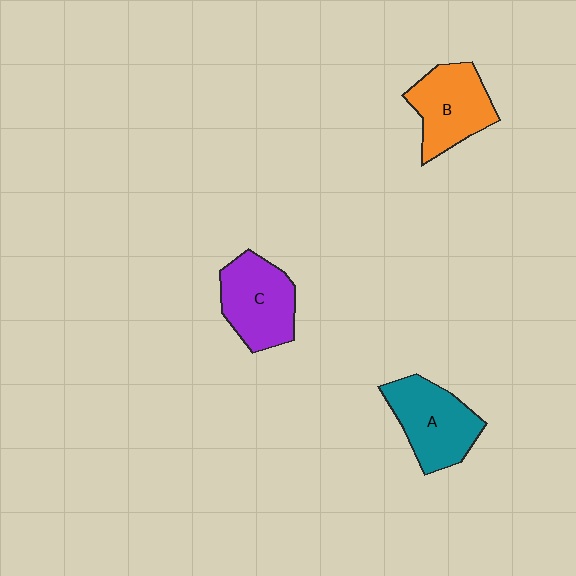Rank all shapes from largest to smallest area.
From largest to smallest: A (teal), C (purple), B (orange).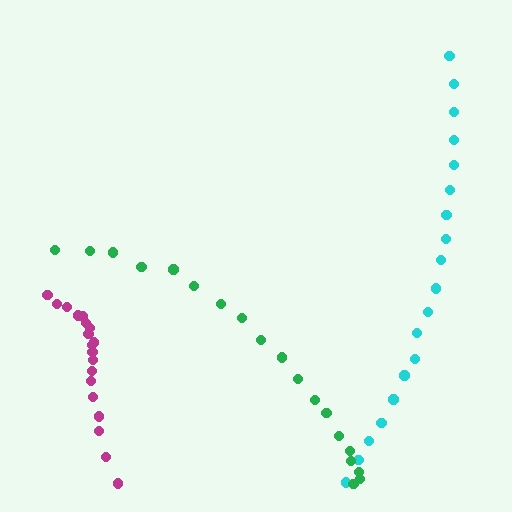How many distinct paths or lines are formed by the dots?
There are 3 distinct paths.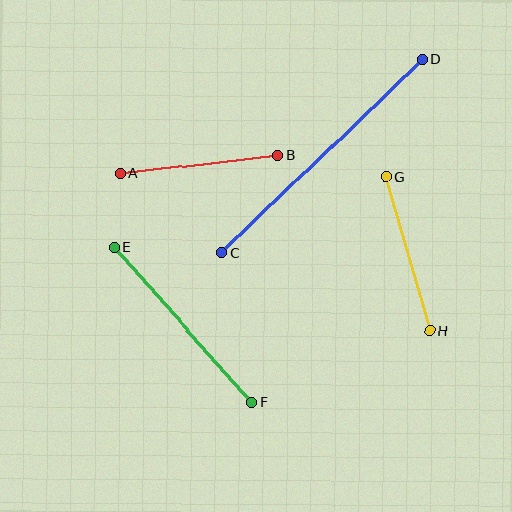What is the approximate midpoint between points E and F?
The midpoint is at approximately (183, 325) pixels.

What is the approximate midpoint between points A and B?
The midpoint is at approximately (199, 164) pixels.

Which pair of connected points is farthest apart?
Points C and D are farthest apart.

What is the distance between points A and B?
The distance is approximately 158 pixels.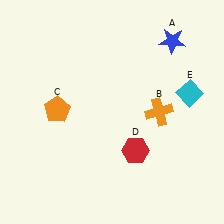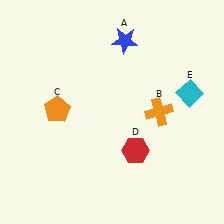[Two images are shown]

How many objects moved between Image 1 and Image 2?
1 object moved between the two images.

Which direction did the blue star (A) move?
The blue star (A) moved left.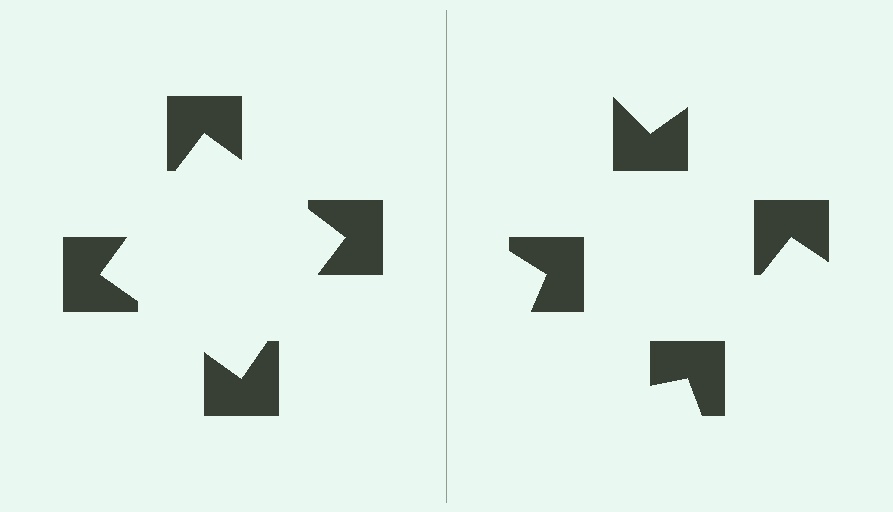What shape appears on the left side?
An illusory square.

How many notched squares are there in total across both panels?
8 — 4 on each side.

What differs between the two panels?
The notched squares are positioned identically on both sides; only the wedge orientations differ. On the left they align to a square; on the right they are misaligned.